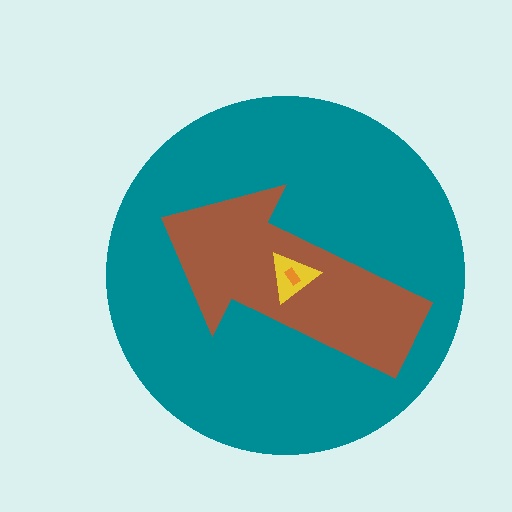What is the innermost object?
The orange rectangle.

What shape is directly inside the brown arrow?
The yellow triangle.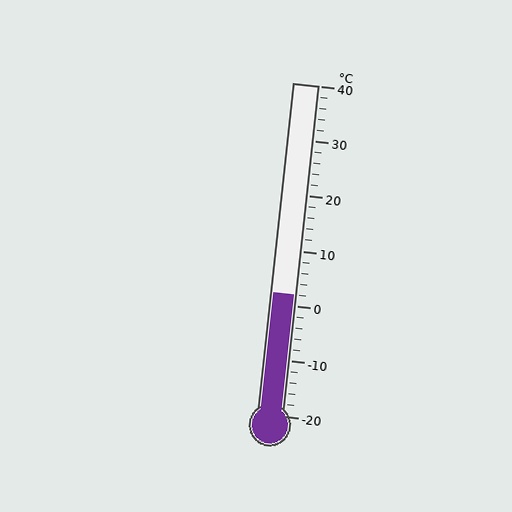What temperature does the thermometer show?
The thermometer shows approximately 2°C.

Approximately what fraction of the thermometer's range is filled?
The thermometer is filled to approximately 35% of its range.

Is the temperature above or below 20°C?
The temperature is below 20°C.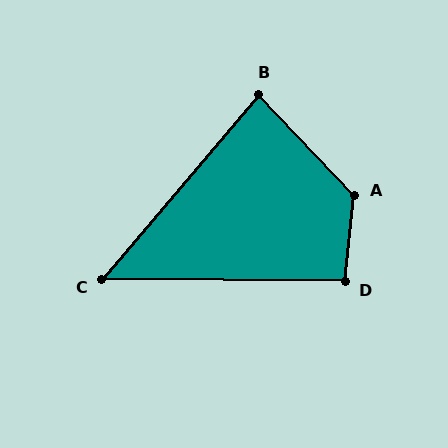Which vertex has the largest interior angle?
A, at approximately 130 degrees.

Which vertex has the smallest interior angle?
C, at approximately 50 degrees.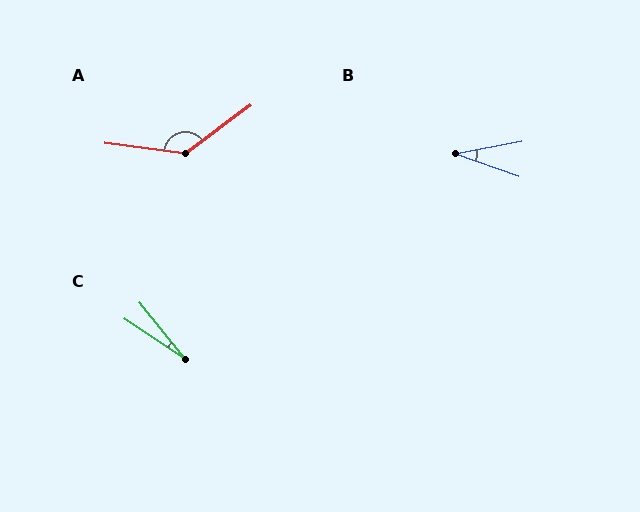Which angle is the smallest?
C, at approximately 17 degrees.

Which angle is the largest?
A, at approximately 137 degrees.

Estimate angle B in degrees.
Approximately 30 degrees.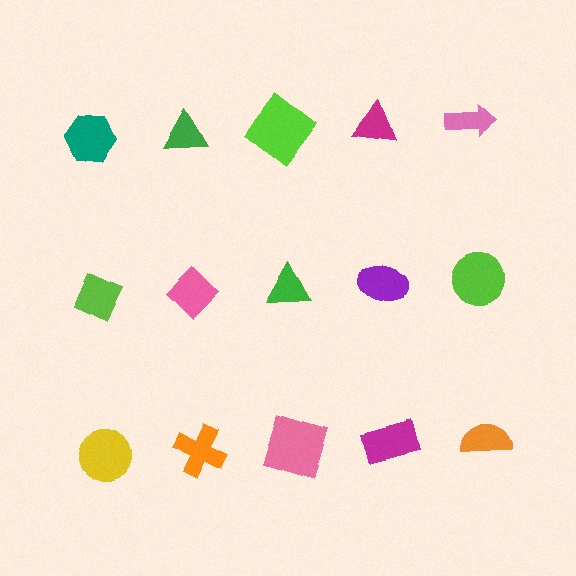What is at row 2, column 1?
A lime diamond.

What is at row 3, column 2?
An orange cross.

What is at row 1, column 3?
A lime diamond.